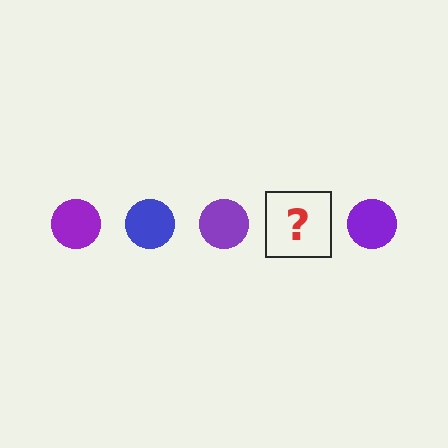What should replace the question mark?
The question mark should be replaced with a blue circle.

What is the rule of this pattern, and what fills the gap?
The rule is that the pattern cycles through purple, blue circles. The gap should be filled with a blue circle.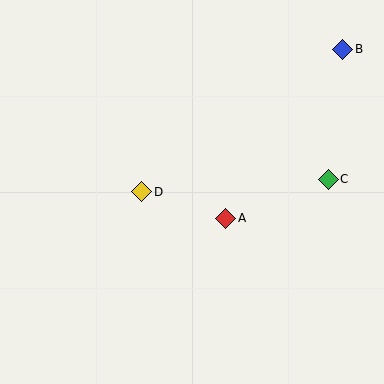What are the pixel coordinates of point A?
Point A is at (226, 218).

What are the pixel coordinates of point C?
Point C is at (328, 179).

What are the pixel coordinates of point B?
Point B is at (343, 49).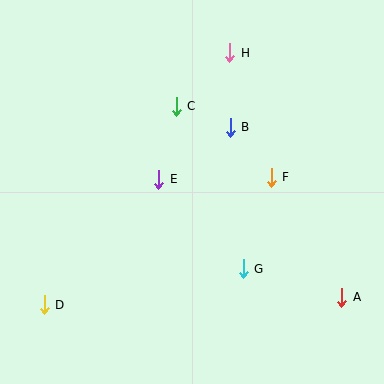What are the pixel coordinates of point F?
Point F is at (271, 177).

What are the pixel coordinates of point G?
Point G is at (243, 269).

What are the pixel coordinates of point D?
Point D is at (44, 305).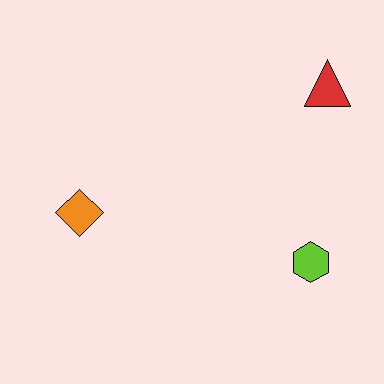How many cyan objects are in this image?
There are no cyan objects.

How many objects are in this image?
There are 3 objects.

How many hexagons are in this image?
There is 1 hexagon.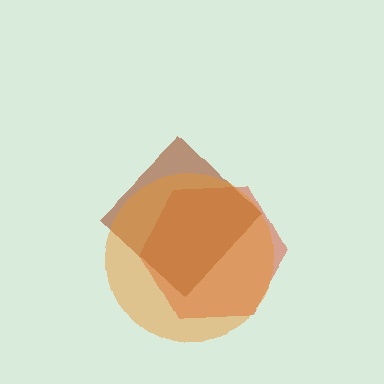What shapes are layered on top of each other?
The layered shapes are: a red hexagon, a brown diamond, an orange circle.